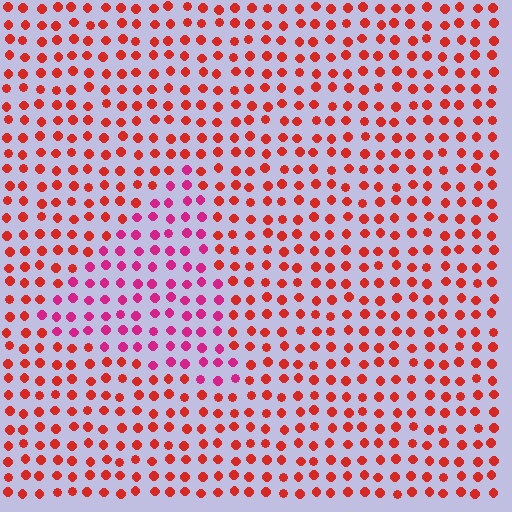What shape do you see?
I see a triangle.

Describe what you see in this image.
The image is filled with small red elements in a uniform arrangement. A triangle-shaped region is visible where the elements are tinted to a slightly different hue, forming a subtle color boundary.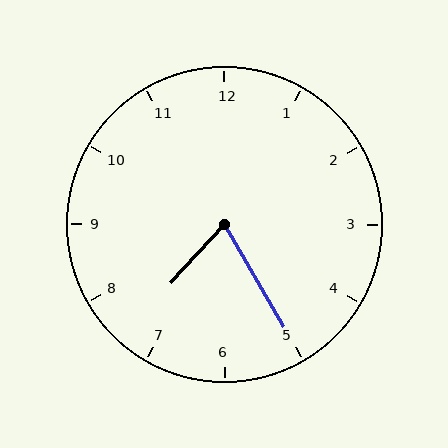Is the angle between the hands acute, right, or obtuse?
It is acute.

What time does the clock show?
7:25.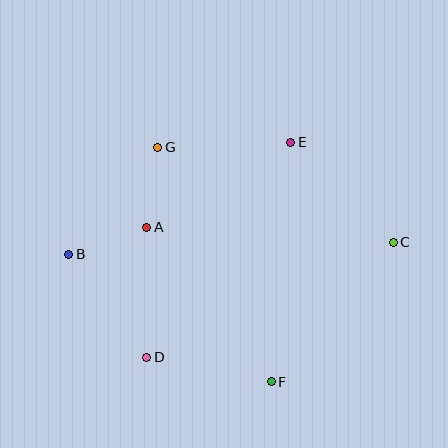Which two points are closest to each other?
Points A and G are closest to each other.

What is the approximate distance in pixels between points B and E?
The distance between B and E is approximately 249 pixels.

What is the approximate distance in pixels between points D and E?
The distance between D and E is approximately 259 pixels.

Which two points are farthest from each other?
Points B and C are farthest from each other.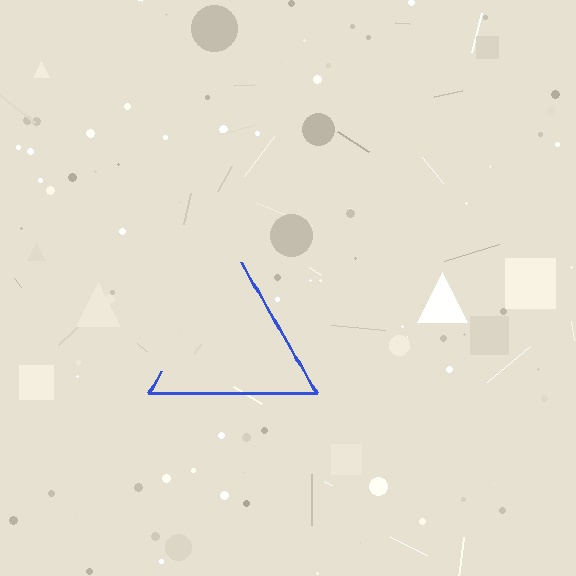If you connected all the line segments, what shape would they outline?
They would outline a triangle.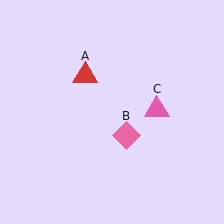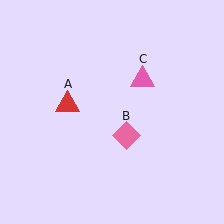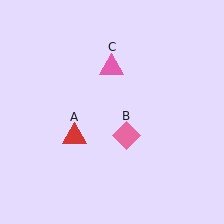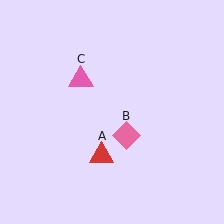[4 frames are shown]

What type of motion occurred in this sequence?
The red triangle (object A), pink triangle (object C) rotated counterclockwise around the center of the scene.